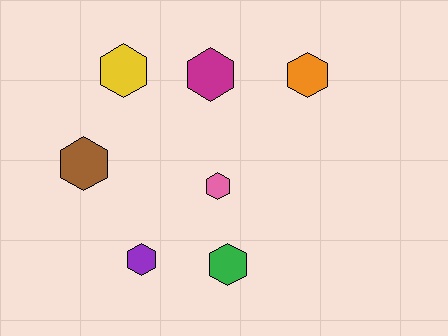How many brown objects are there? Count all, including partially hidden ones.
There is 1 brown object.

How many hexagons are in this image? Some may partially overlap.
There are 7 hexagons.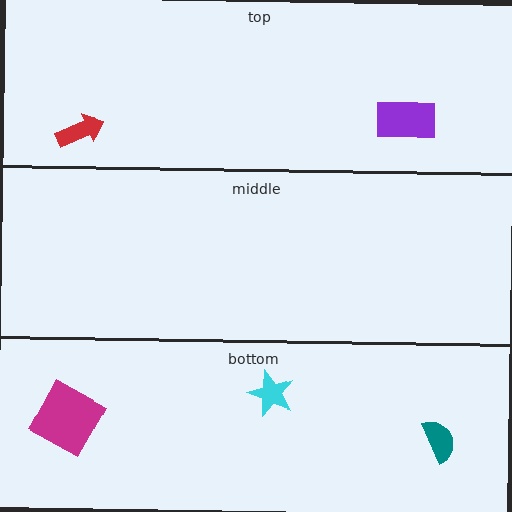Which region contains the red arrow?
The top region.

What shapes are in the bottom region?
The magenta square, the cyan star, the teal semicircle.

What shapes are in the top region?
The purple rectangle, the red arrow.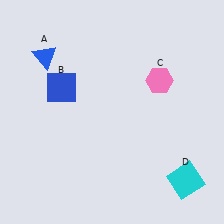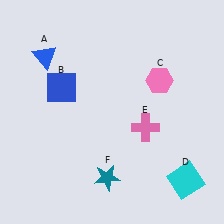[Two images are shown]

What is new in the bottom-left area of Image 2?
A teal star (F) was added in the bottom-left area of Image 2.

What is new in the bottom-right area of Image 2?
A pink cross (E) was added in the bottom-right area of Image 2.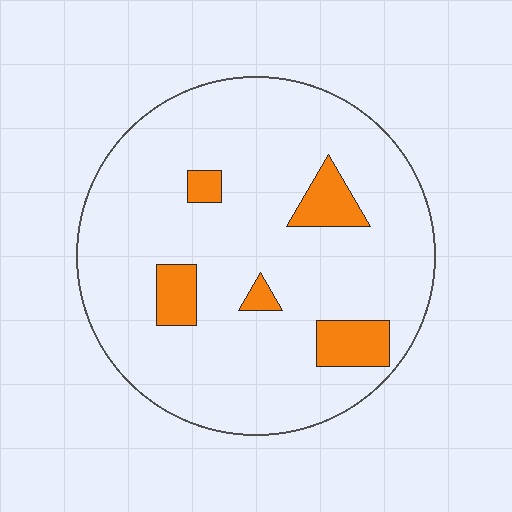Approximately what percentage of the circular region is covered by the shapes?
Approximately 10%.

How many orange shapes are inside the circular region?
5.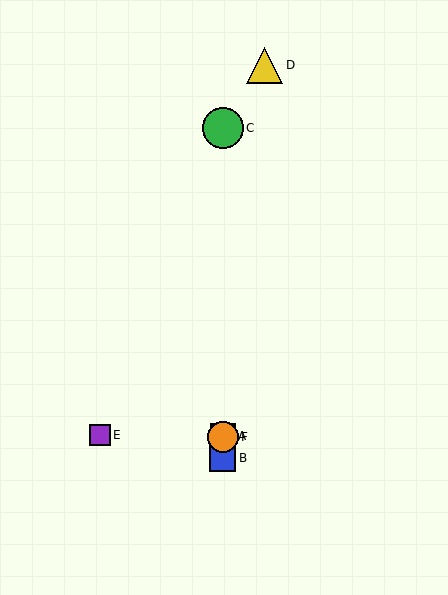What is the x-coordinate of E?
Object E is at x≈100.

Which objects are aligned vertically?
Objects A, B, C, F are aligned vertically.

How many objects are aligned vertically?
4 objects (A, B, C, F) are aligned vertically.